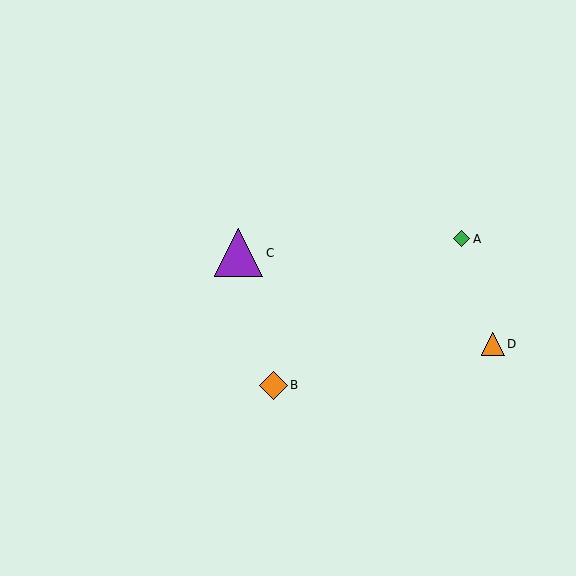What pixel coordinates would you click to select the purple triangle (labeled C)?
Click at (239, 253) to select the purple triangle C.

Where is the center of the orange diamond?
The center of the orange diamond is at (274, 385).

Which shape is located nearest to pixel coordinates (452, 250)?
The green diamond (labeled A) at (462, 239) is nearest to that location.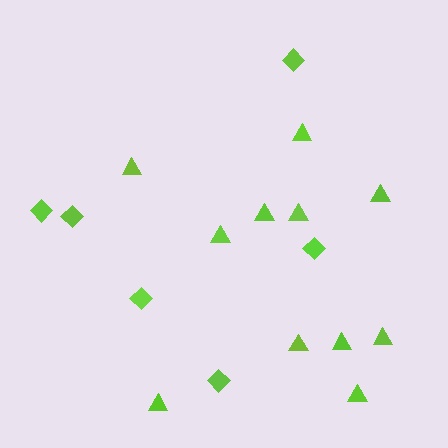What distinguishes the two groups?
There are 2 groups: one group of diamonds (6) and one group of triangles (11).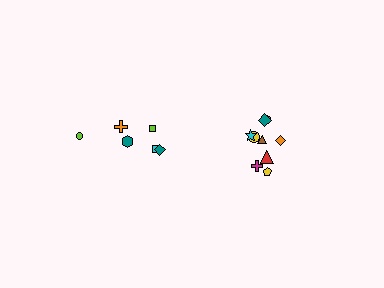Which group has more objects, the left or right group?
The right group.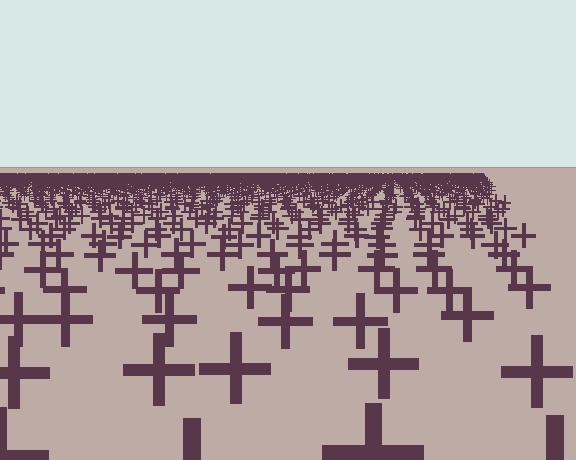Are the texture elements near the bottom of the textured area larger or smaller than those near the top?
Larger. Near the bottom, elements are closer to the viewer and appear at a bigger on-screen size.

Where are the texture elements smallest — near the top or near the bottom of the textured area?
Near the top.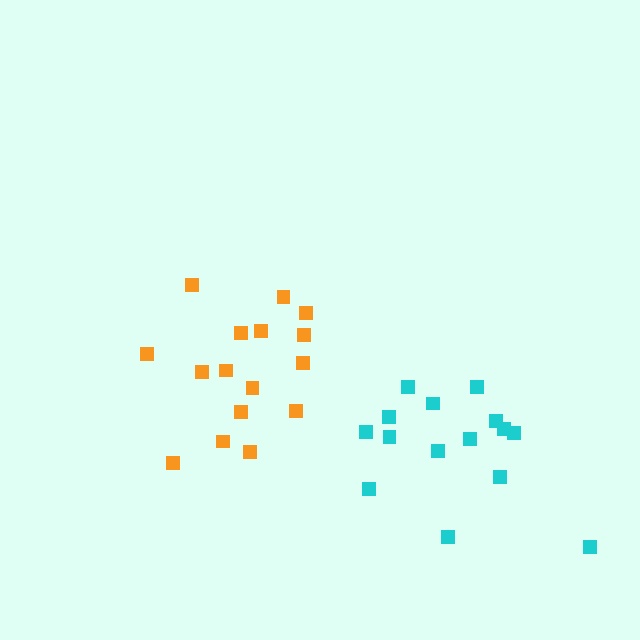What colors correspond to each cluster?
The clusters are colored: cyan, orange.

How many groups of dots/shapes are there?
There are 2 groups.